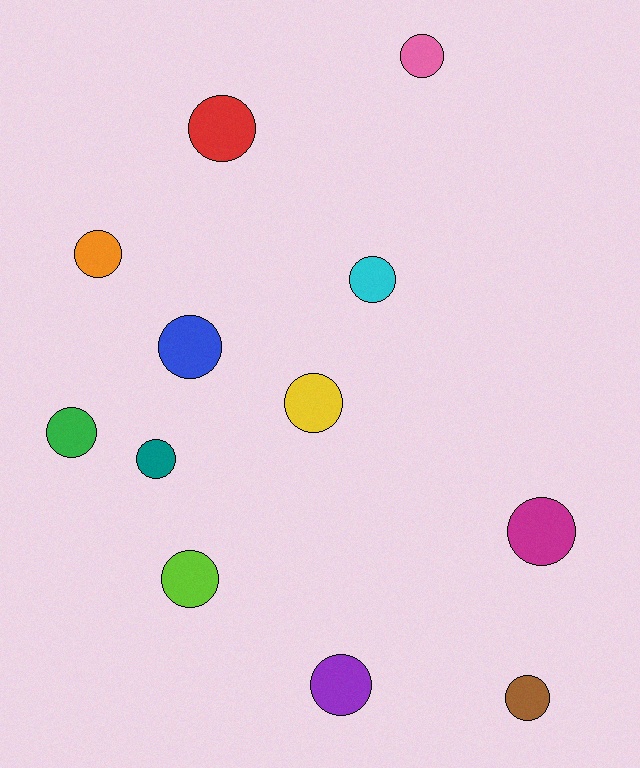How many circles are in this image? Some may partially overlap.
There are 12 circles.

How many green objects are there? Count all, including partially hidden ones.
There is 1 green object.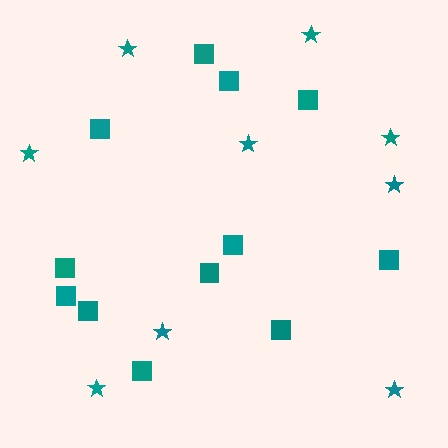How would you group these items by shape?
There are 2 groups: one group of squares (12) and one group of stars (9).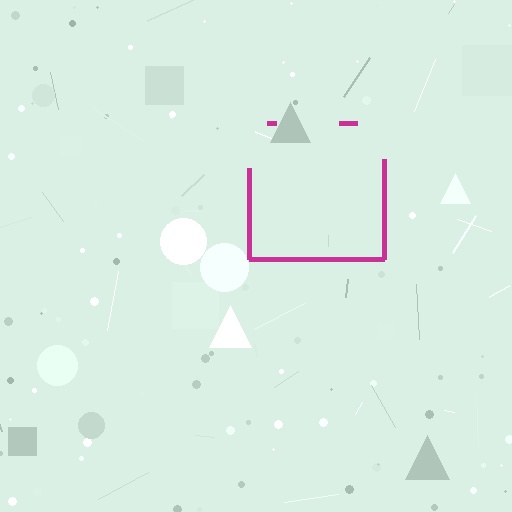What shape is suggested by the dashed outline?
The dashed outline suggests a square.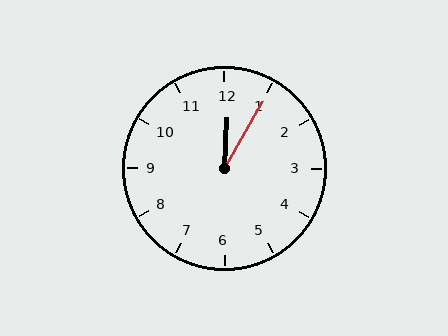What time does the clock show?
12:05.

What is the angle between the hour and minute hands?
Approximately 28 degrees.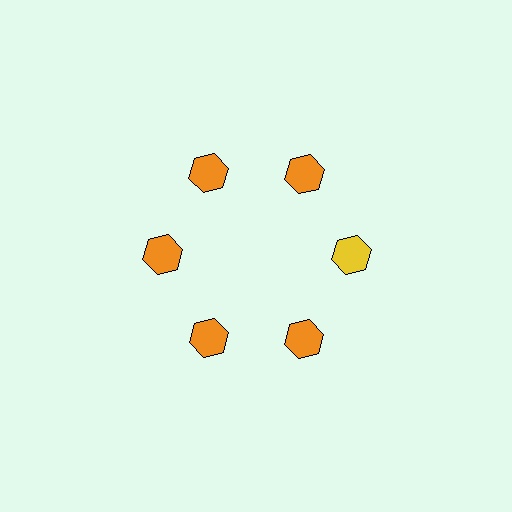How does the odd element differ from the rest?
It has a different color: yellow instead of orange.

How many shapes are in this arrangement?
There are 6 shapes arranged in a ring pattern.